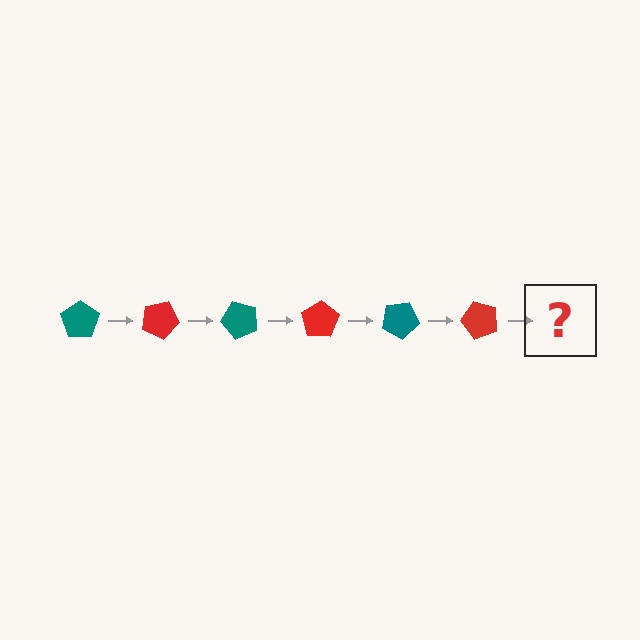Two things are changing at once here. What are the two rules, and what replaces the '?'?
The two rules are that it rotates 25 degrees each step and the color cycles through teal and red. The '?' should be a teal pentagon, rotated 150 degrees from the start.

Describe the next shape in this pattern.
It should be a teal pentagon, rotated 150 degrees from the start.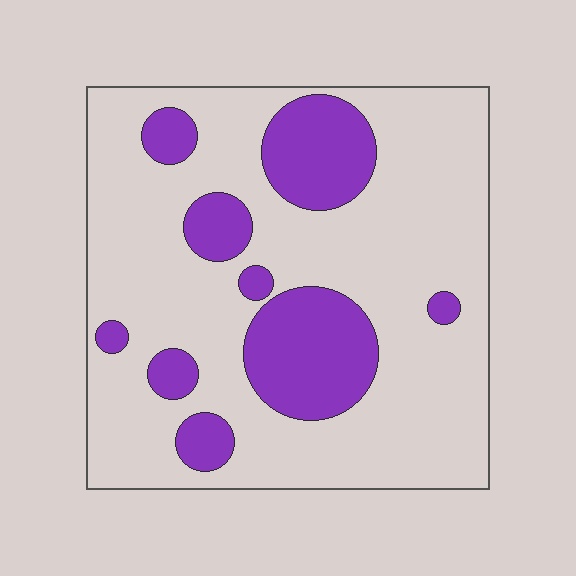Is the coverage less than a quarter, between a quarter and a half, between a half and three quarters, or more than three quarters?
Less than a quarter.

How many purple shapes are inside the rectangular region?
9.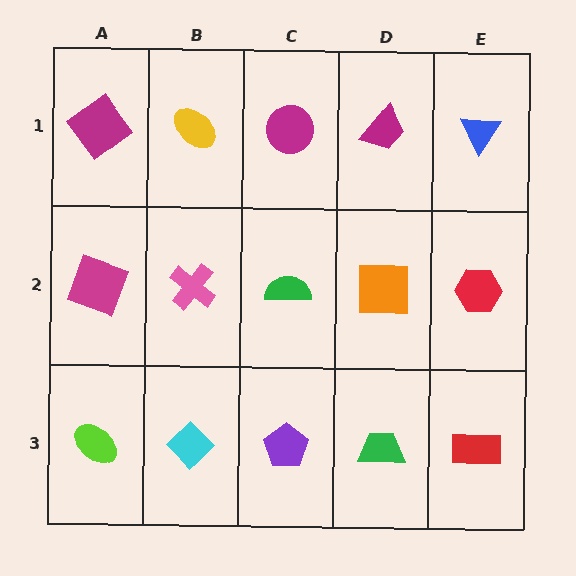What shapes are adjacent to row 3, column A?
A magenta square (row 2, column A), a cyan diamond (row 3, column B).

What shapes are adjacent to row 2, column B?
A yellow ellipse (row 1, column B), a cyan diamond (row 3, column B), a magenta square (row 2, column A), a green semicircle (row 2, column C).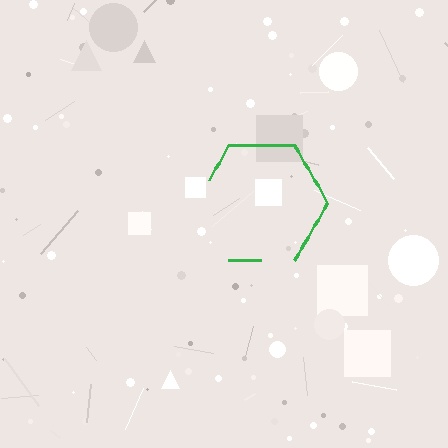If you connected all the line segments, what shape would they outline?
They would outline a hexagon.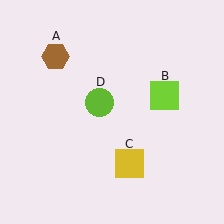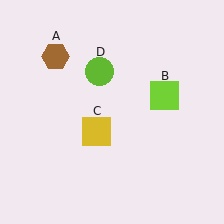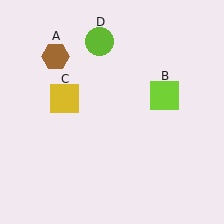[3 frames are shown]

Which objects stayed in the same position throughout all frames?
Brown hexagon (object A) and lime square (object B) remained stationary.